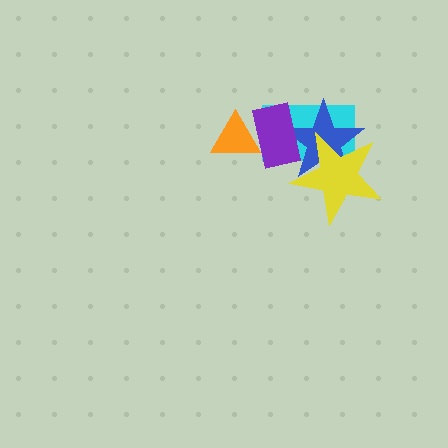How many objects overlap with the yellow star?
2 objects overlap with the yellow star.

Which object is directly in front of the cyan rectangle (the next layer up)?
The blue star is directly in front of the cyan rectangle.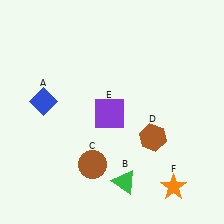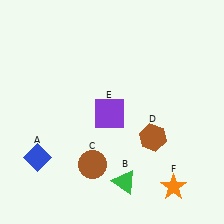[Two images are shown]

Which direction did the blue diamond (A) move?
The blue diamond (A) moved down.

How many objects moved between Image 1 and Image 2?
1 object moved between the two images.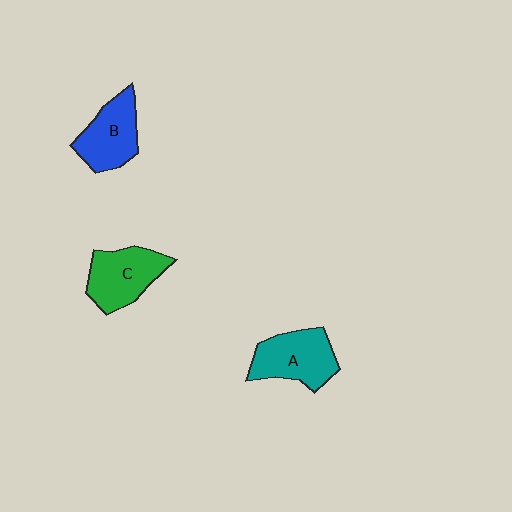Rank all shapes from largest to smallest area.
From largest to smallest: A (teal), C (green), B (blue).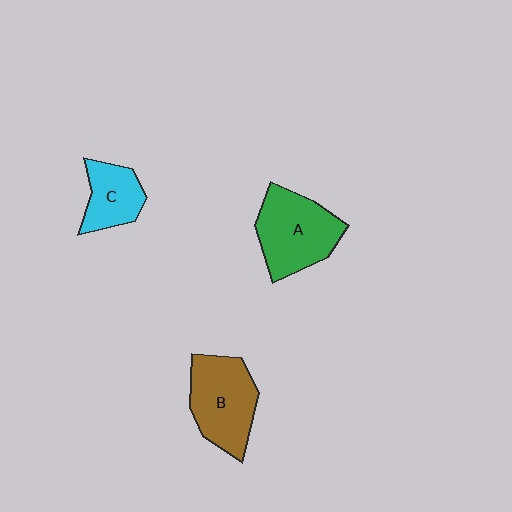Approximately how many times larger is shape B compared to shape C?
Approximately 1.6 times.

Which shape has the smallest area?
Shape C (cyan).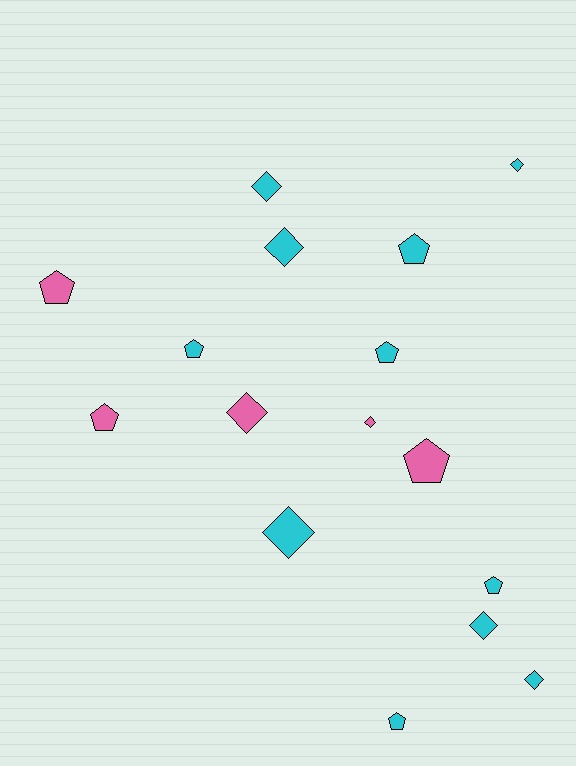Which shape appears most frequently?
Pentagon, with 8 objects.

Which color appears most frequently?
Cyan, with 11 objects.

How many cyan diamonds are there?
There are 6 cyan diamonds.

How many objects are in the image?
There are 16 objects.